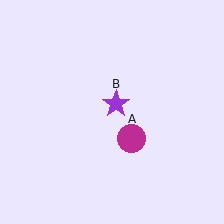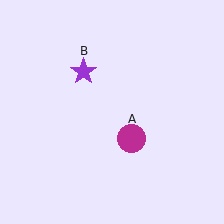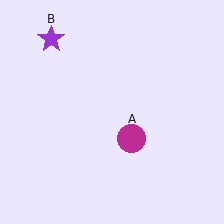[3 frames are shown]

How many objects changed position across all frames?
1 object changed position: purple star (object B).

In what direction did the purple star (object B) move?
The purple star (object B) moved up and to the left.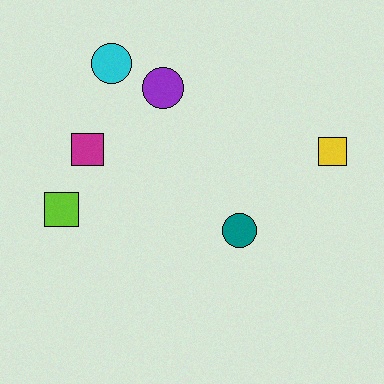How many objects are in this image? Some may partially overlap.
There are 6 objects.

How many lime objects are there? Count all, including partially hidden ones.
There is 1 lime object.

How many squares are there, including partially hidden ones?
There are 3 squares.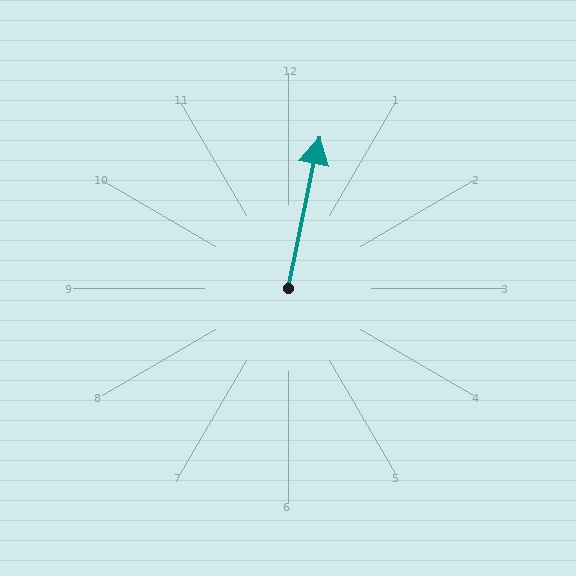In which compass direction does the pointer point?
North.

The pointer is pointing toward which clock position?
Roughly 12 o'clock.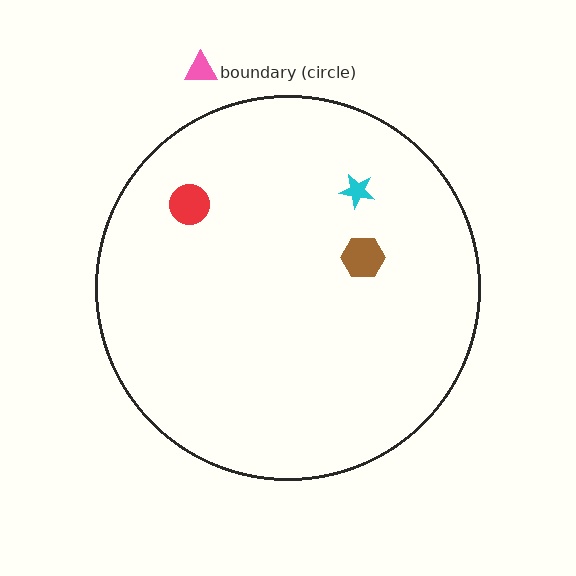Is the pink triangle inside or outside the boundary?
Outside.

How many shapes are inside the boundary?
3 inside, 1 outside.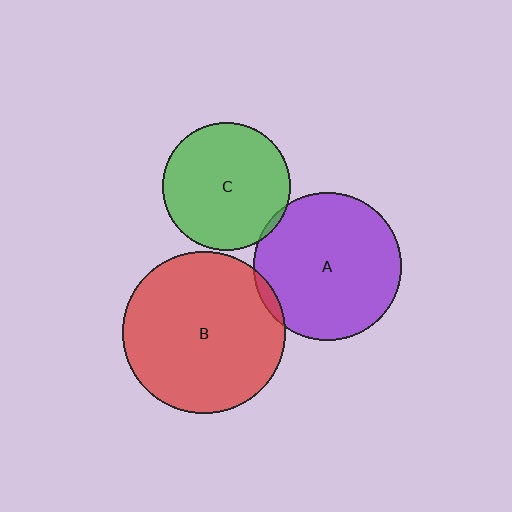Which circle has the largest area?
Circle B (red).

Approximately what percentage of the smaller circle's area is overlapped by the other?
Approximately 5%.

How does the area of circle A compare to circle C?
Approximately 1.4 times.